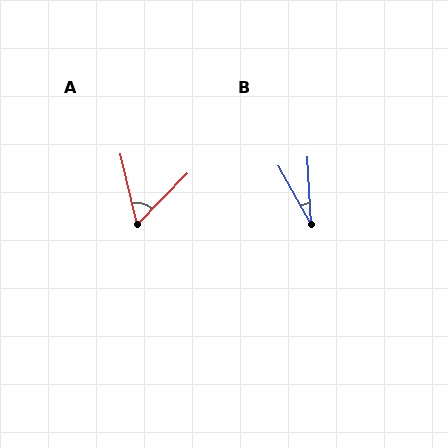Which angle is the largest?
A, at approximately 58 degrees.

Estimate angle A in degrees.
Approximately 58 degrees.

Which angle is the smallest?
B, at approximately 27 degrees.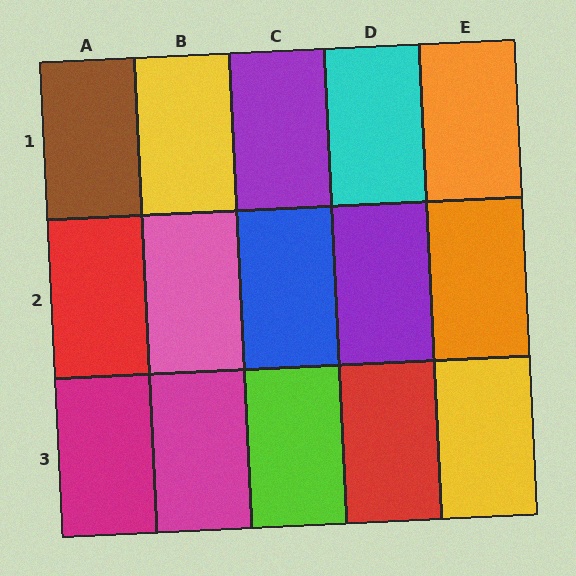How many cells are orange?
2 cells are orange.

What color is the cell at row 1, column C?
Purple.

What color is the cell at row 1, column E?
Orange.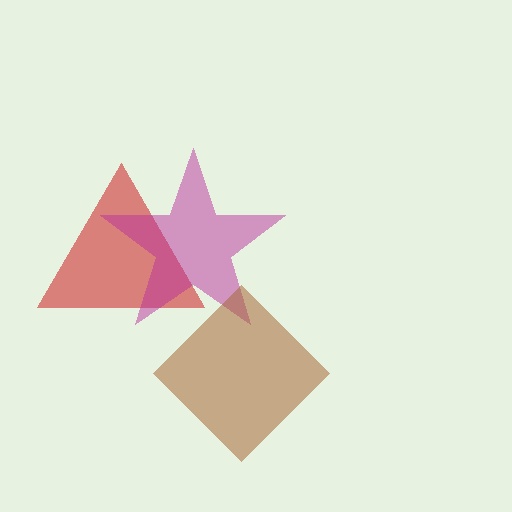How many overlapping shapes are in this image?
There are 3 overlapping shapes in the image.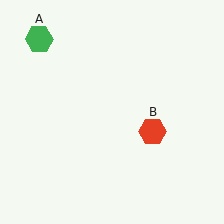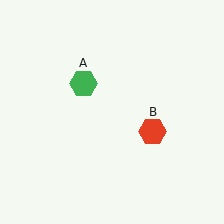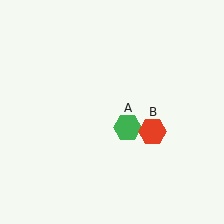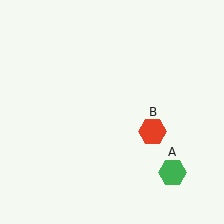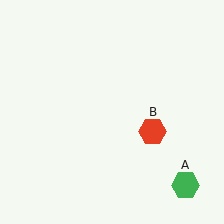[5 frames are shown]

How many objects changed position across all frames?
1 object changed position: green hexagon (object A).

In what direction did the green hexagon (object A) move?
The green hexagon (object A) moved down and to the right.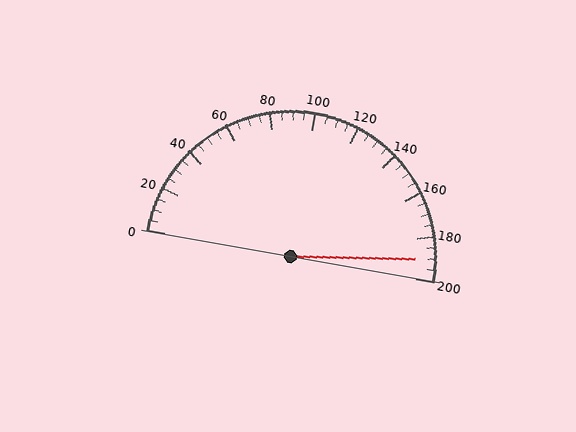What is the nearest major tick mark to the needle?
The nearest major tick mark is 200.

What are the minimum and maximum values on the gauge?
The gauge ranges from 0 to 200.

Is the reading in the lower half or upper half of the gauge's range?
The reading is in the upper half of the range (0 to 200).